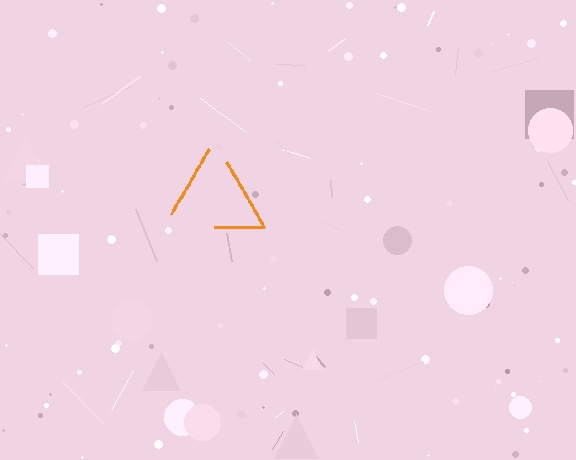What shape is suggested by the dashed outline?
The dashed outline suggests a triangle.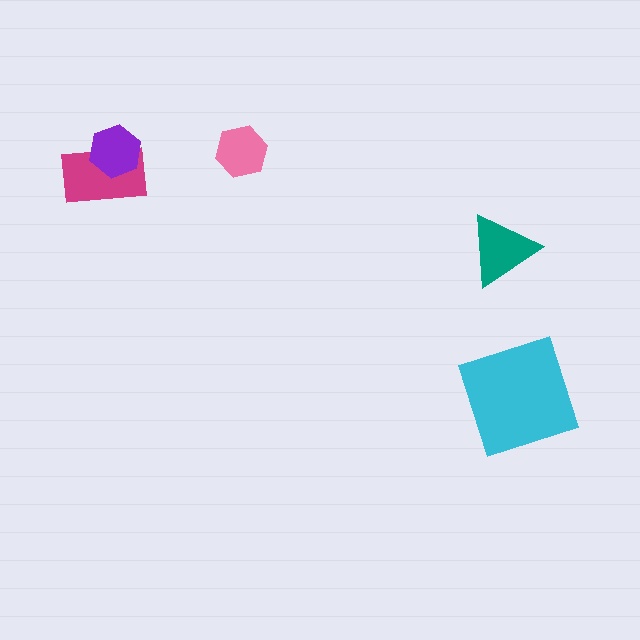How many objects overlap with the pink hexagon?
0 objects overlap with the pink hexagon.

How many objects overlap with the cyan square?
0 objects overlap with the cyan square.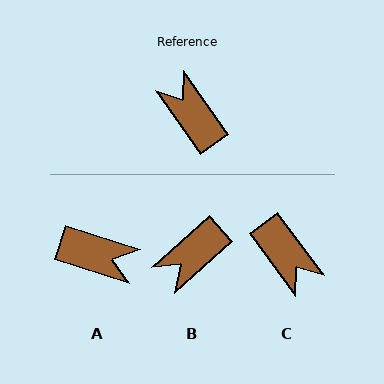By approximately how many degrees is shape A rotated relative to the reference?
Approximately 143 degrees clockwise.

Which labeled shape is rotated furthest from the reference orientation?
C, about 178 degrees away.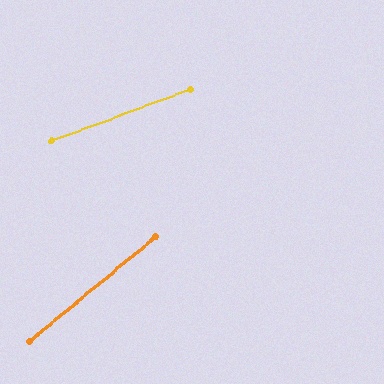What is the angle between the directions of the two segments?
Approximately 19 degrees.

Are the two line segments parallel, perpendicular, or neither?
Neither parallel nor perpendicular — they differ by about 19°.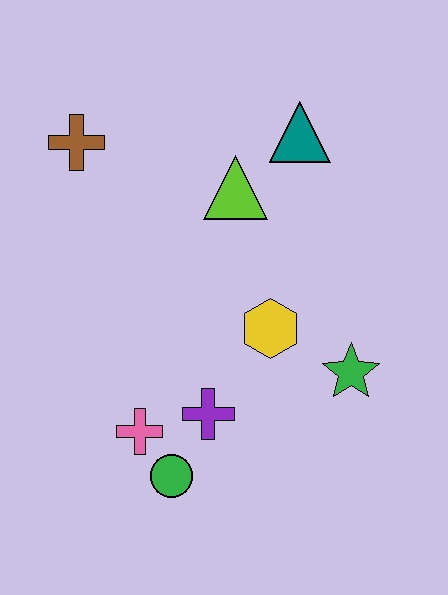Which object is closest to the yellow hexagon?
The green star is closest to the yellow hexagon.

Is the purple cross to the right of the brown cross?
Yes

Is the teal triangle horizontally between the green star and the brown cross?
Yes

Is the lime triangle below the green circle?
No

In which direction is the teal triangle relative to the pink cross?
The teal triangle is above the pink cross.